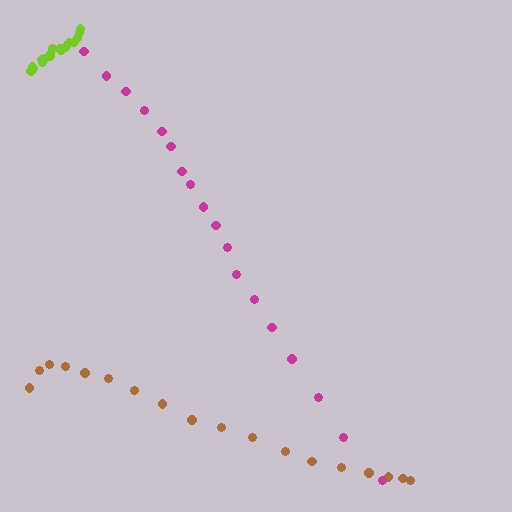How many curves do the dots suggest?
There are 3 distinct paths.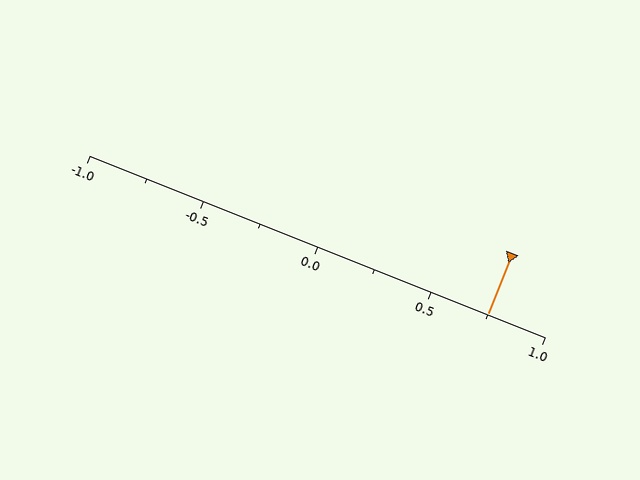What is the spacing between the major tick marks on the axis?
The major ticks are spaced 0.5 apart.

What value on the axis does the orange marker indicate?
The marker indicates approximately 0.75.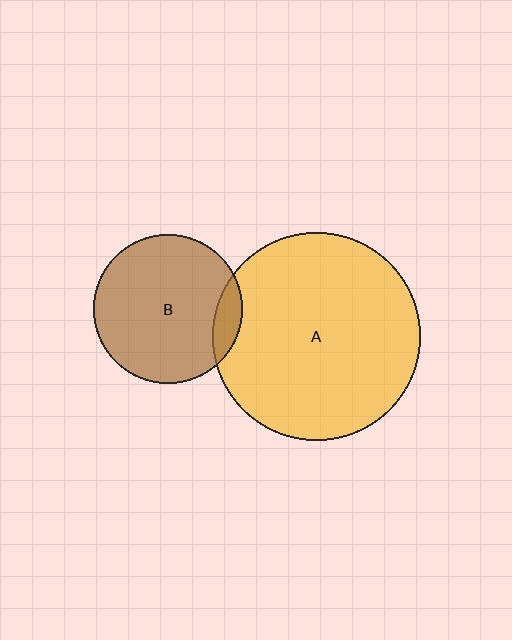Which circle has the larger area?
Circle A (yellow).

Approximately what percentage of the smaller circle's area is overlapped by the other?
Approximately 10%.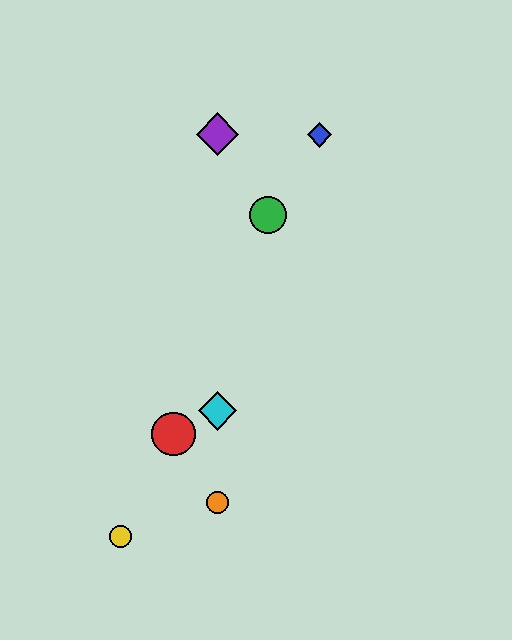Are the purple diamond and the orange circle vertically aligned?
Yes, both are at x≈217.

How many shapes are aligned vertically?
3 shapes (the purple diamond, the orange circle, the cyan diamond) are aligned vertically.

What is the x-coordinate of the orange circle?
The orange circle is at x≈217.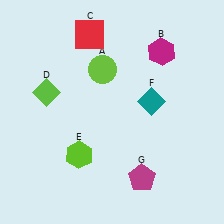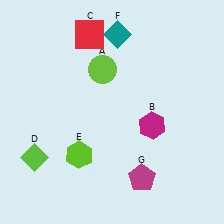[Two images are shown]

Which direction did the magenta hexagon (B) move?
The magenta hexagon (B) moved down.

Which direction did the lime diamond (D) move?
The lime diamond (D) moved down.